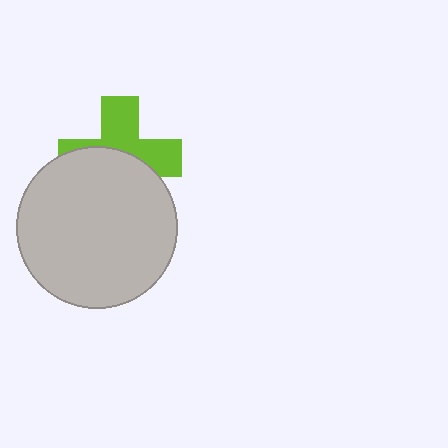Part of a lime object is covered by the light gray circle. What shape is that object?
It is a cross.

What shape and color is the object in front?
The object in front is a light gray circle.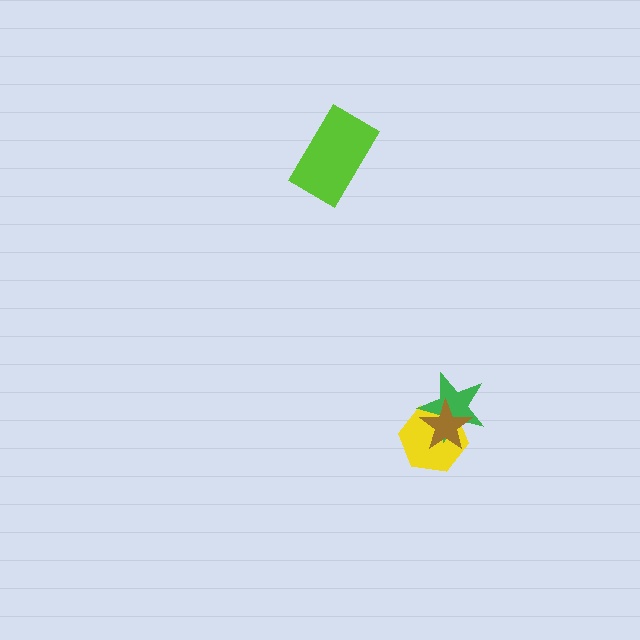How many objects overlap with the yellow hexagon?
2 objects overlap with the yellow hexagon.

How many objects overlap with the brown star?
2 objects overlap with the brown star.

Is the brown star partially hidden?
No, no other shape covers it.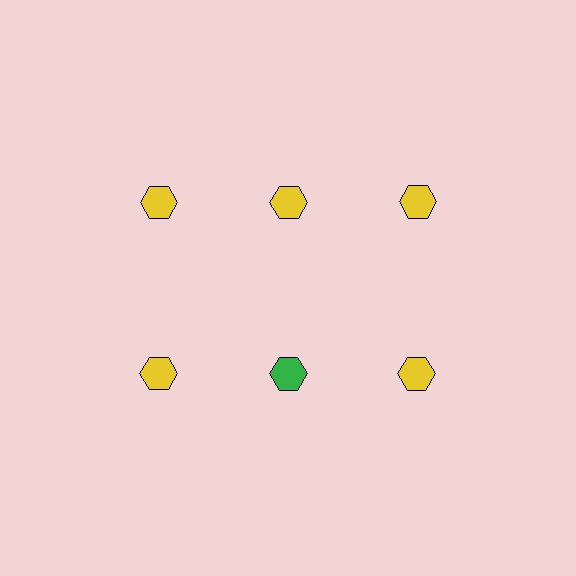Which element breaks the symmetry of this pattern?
The green hexagon in the second row, second from left column breaks the symmetry. All other shapes are yellow hexagons.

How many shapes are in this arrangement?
There are 6 shapes arranged in a grid pattern.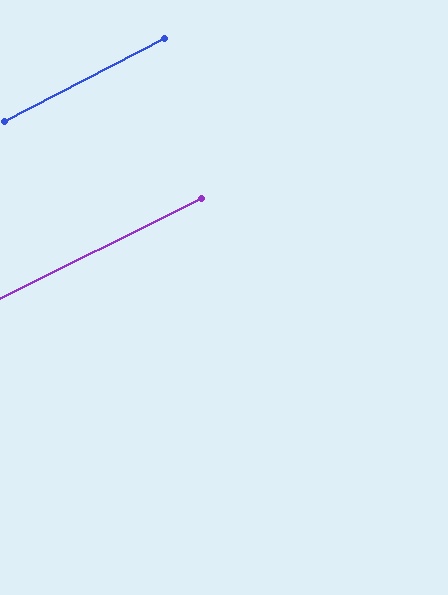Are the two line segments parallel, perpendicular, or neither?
Parallel — their directions differ by only 1.0°.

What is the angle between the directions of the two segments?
Approximately 1 degree.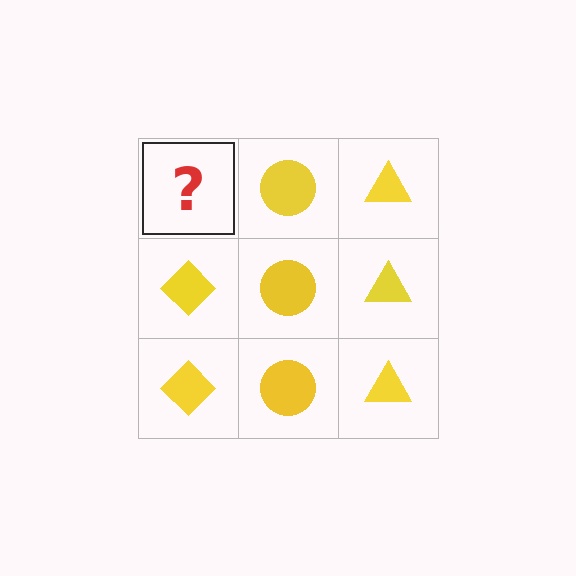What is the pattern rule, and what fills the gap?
The rule is that each column has a consistent shape. The gap should be filled with a yellow diamond.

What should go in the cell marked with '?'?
The missing cell should contain a yellow diamond.